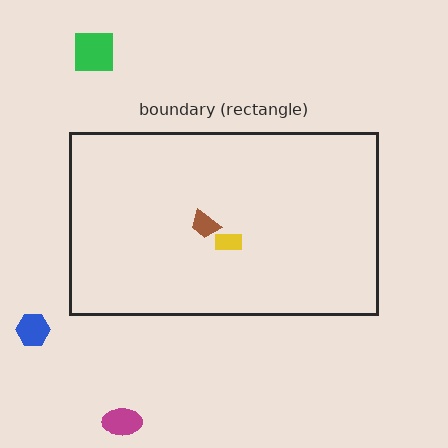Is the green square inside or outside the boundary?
Outside.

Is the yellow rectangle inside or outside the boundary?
Inside.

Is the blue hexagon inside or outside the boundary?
Outside.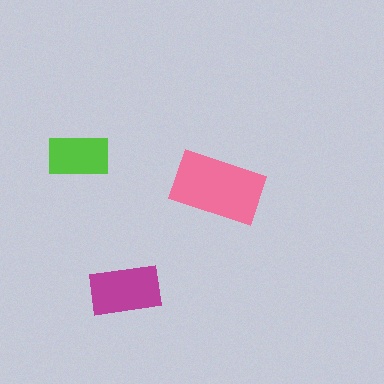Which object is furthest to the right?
The pink rectangle is rightmost.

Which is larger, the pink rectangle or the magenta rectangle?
The pink one.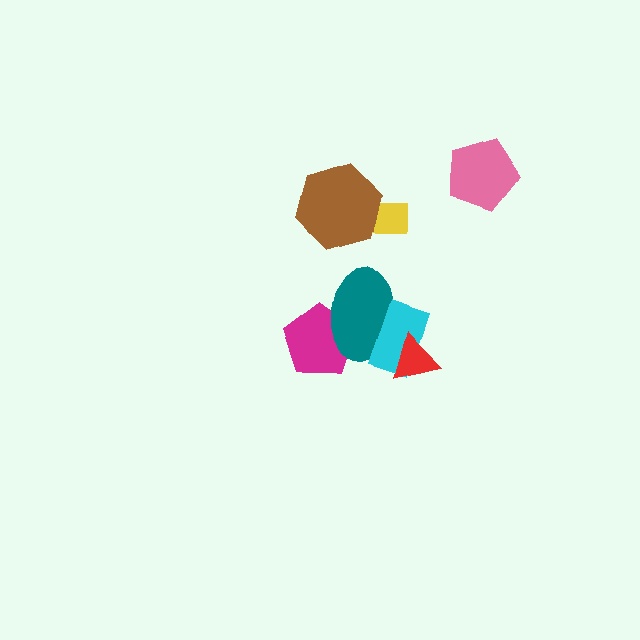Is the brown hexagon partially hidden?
No, no other shape covers it.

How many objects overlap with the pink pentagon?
0 objects overlap with the pink pentagon.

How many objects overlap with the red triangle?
1 object overlaps with the red triangle.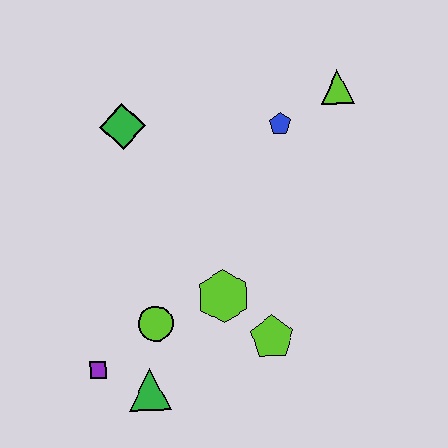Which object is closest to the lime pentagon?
The lime hexagon is closest to the lime pentagon.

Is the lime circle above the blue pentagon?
No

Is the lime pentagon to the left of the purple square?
No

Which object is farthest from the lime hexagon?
The lime triangle is farthest from the lime hexagon.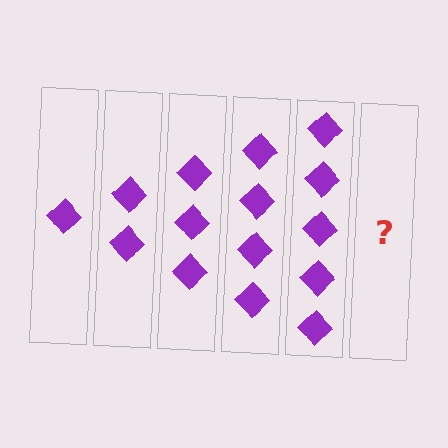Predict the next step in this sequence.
The next step is 6 diamonds.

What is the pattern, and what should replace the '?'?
The pattern is that each step adds one more diamond. The '?' should be 6 diamonds.